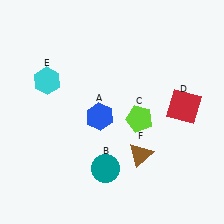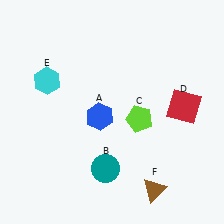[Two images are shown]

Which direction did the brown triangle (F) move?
The brown triangle (F) moved down.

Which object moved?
The brown triangle (F) moved down.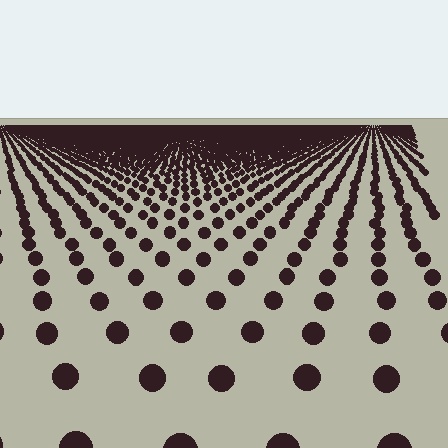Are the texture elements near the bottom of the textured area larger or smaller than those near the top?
Larger. Near the bottom, elements are closer to the viewer and appear at a bigger on-screen size.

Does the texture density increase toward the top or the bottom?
Density increases toward the top.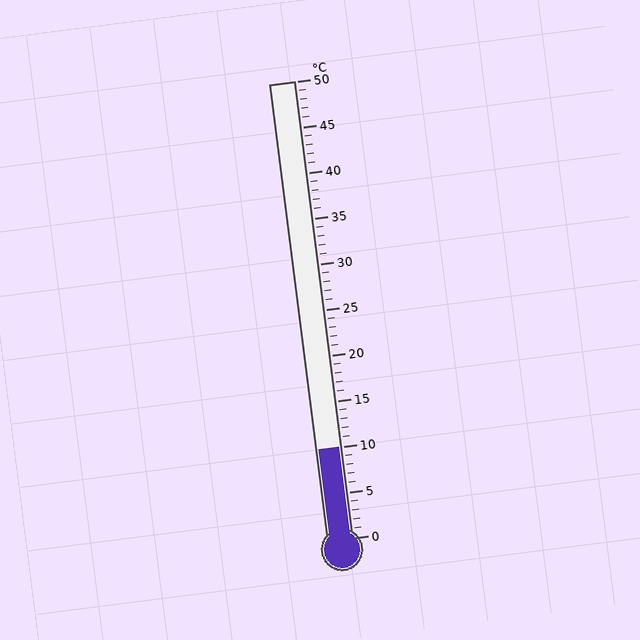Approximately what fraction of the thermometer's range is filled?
The thermometer is filled to approximately 20% of its range.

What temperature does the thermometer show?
The thermometer shows approximately 10°C.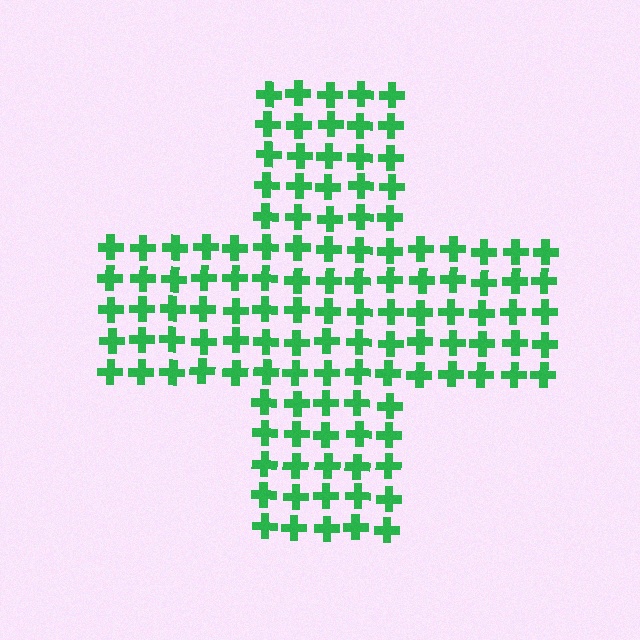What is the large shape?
The large shape is a cross.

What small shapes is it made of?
It is made of small crosses.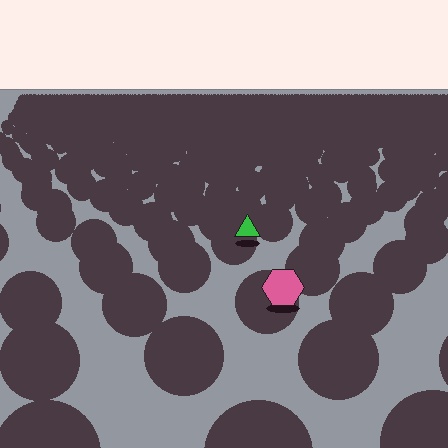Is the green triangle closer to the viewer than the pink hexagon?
No. The pink hexagon is closer — you can tell from the texture gradient: the ground texture is coarser near it.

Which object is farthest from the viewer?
The green triangle is farthest from the viewer. It appears smaller and the ground texture around it is denser.